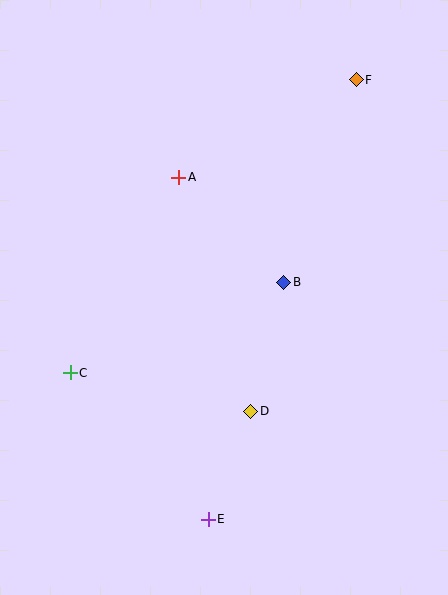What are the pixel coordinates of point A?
Point A is at (179, 177).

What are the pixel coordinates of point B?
Point B is at (284, 282).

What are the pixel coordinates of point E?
Point E is at (208, 519).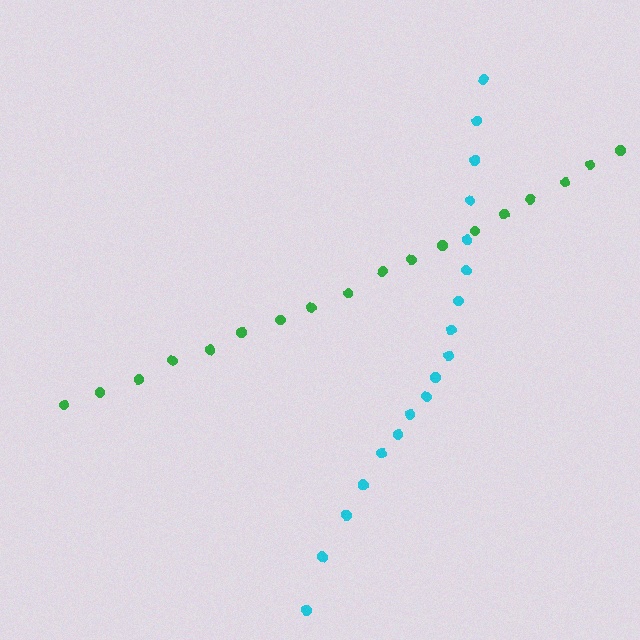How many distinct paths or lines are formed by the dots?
There are 2 distinct paths.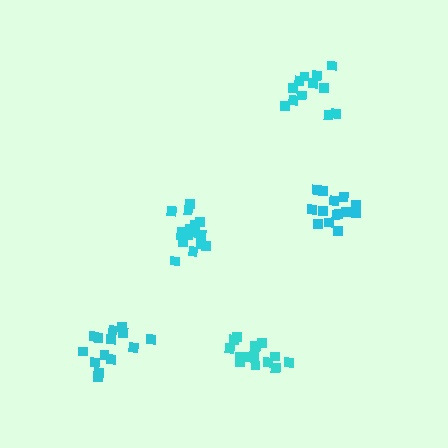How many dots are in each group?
Group 1: 14 dots, Group 2: 16 dots, Group 3: 12 dots, Group 4: 15 dots, Group 5: 14 dots (71 total).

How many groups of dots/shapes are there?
There are 5 groups.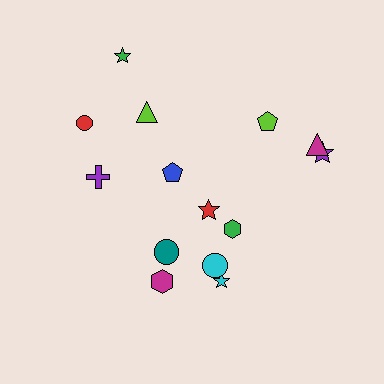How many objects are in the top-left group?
There are 5 objects.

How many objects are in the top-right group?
There are 3 objects.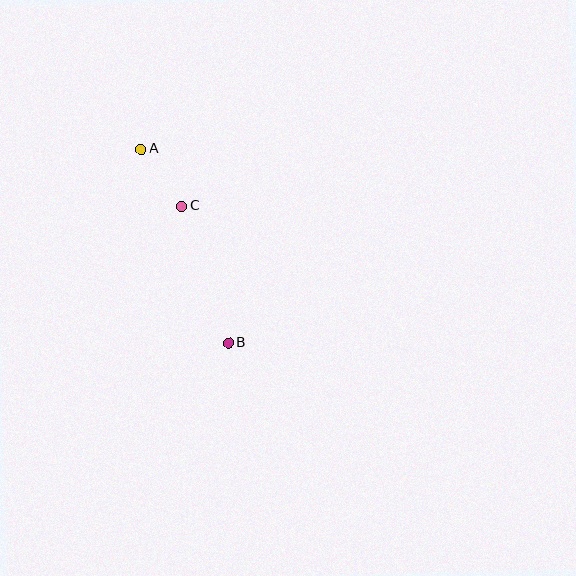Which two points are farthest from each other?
Points A and B are farthest from each other.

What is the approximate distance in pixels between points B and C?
The distance between B and C is approximately 145 pixels.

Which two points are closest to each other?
Points A and C are closest to each other.